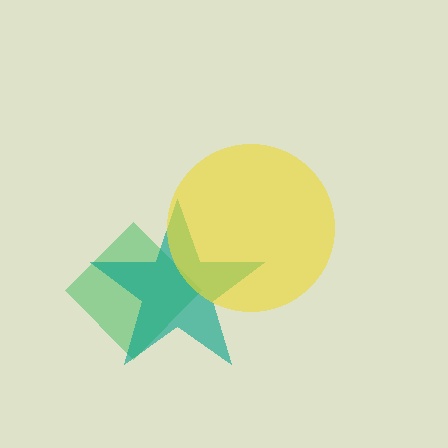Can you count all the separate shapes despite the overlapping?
Yes, there are 3 separate shapes.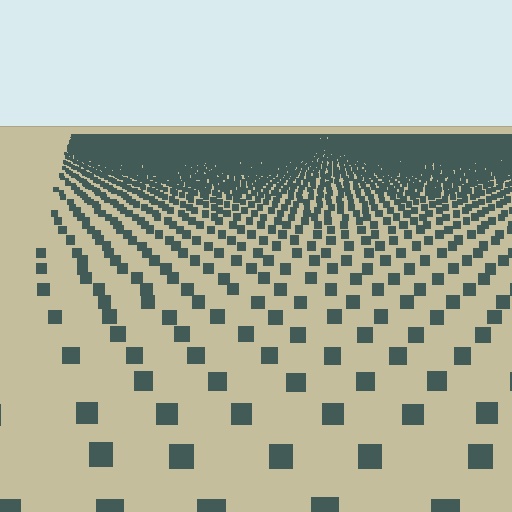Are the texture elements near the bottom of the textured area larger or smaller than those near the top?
Larger. Near the bottom, elements are closer to the viewer and appear at a bigger on-screen size.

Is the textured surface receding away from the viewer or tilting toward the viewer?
The surface is receding away from the viewer. Texture elements get smaller and denser toward the top.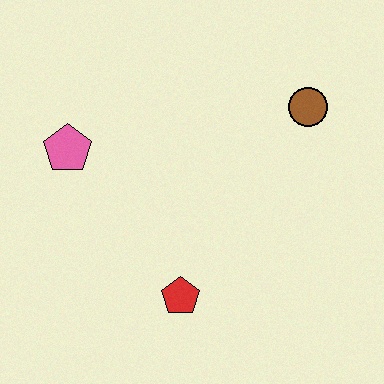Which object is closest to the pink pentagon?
The red pentagon is closest to the pink pentagon.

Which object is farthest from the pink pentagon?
The brown circle is farthest from the pink pentagon.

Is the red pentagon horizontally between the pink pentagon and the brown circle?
Yes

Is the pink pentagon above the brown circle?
No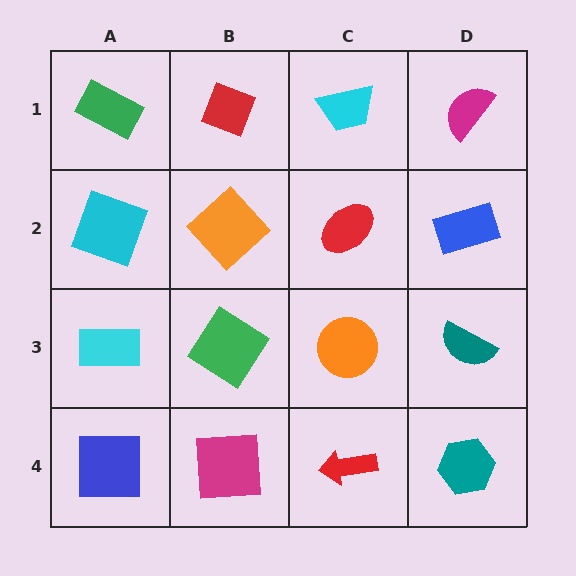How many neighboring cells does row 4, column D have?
2.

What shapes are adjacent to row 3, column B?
An orange diamond (row 2, column B), a magenta square (row 4, column B), a cyan rectangle (row 3, column A), an orange circle (row 3, column C).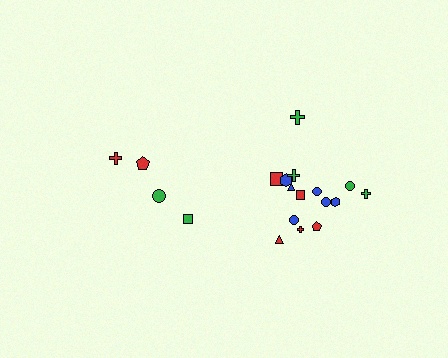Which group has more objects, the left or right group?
The right group.